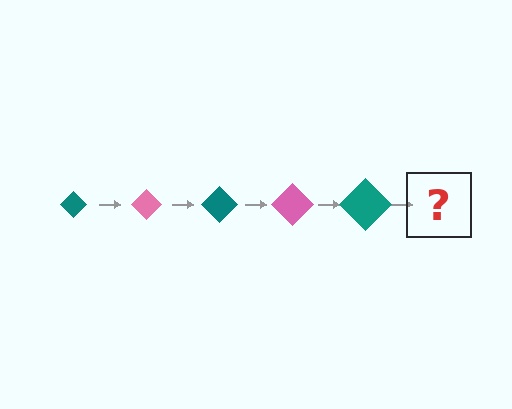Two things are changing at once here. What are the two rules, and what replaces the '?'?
The two rules are that the diamond grows larger each step and the color cycles through teal and pink. The '?' should be a pink diamond, larger than the previous one.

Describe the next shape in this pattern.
It should be a pink diamond, larger than the previous one.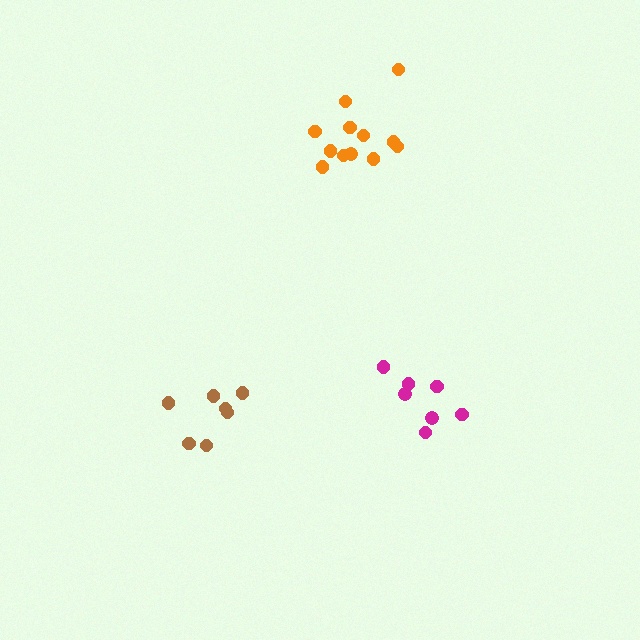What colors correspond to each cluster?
The clusters are colored: brown, magenta, orange.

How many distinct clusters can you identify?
There are 3 distinct clusters.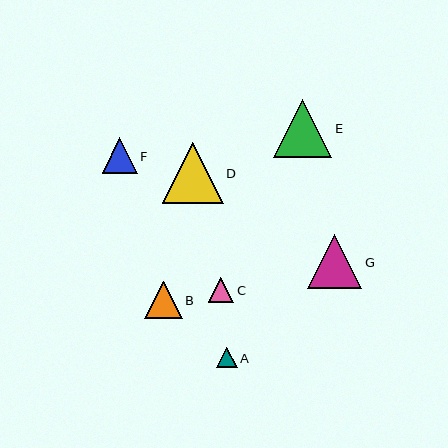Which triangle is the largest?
Triangle D is the largest with a size of approximately 61 pixels.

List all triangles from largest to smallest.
From largest to smallest: D, E, G, B, F, C, A.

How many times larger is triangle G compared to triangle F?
Triangle G is approximately 1.5 times the size of triangle F.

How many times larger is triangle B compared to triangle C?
Triangle B is approximately 1.5 times the size of triangle C.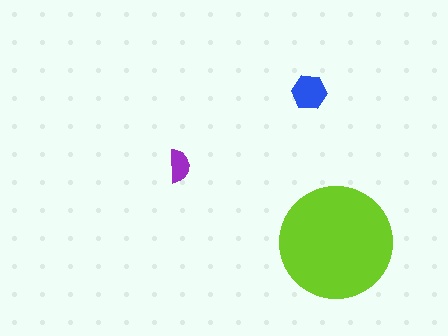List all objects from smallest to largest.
The purple semicircle, the blue hexagon, the lime circle.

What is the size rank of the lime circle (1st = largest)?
1st.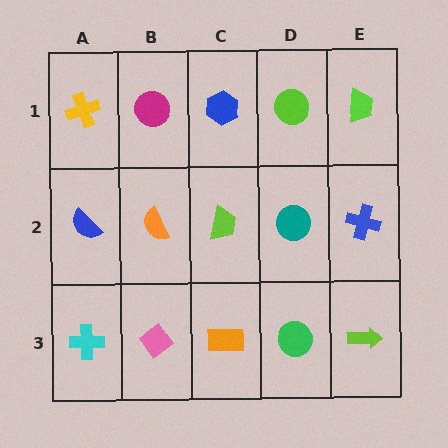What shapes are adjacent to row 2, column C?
A blue hexagon (row 1, column C), an orange rectangle (row 3, column C), an orange semicircle (row 2, column B), a teal circle (row 2, column D).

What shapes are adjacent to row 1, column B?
An orange semicircle (row 2, column B), a yellow cross (row 1, column A), a blue hexagon (row 1, column C).